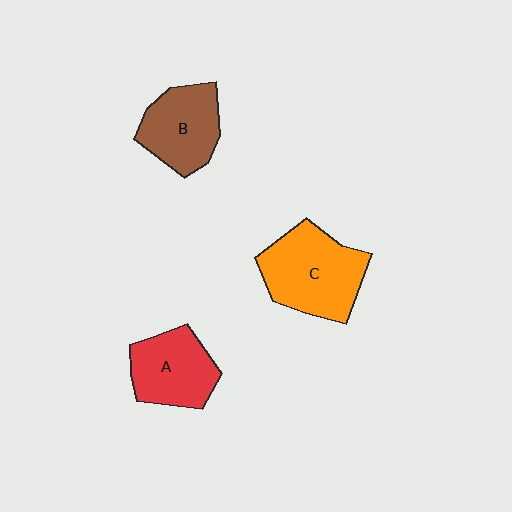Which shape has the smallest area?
Shape A (red).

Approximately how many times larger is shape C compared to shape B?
Approximately 1.3 times.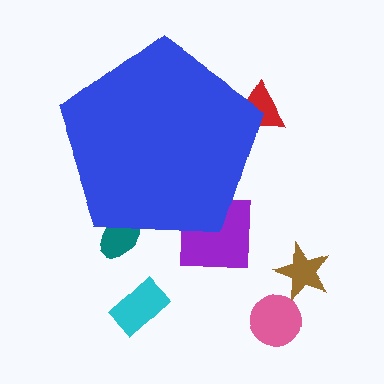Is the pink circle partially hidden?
No, the pink circle is fully visible.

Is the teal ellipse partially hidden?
Yes, the teal ellipse is partially hidden behind the blue pentagon.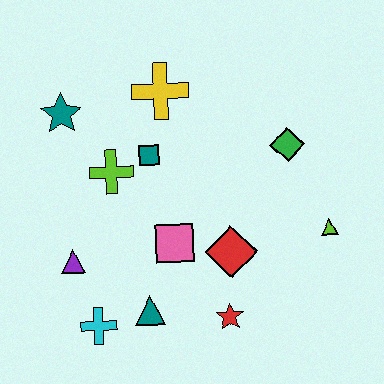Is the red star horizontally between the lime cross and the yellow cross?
No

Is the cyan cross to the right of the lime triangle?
No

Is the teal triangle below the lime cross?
Yes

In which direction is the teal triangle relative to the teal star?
The teal triangle is below the teal star.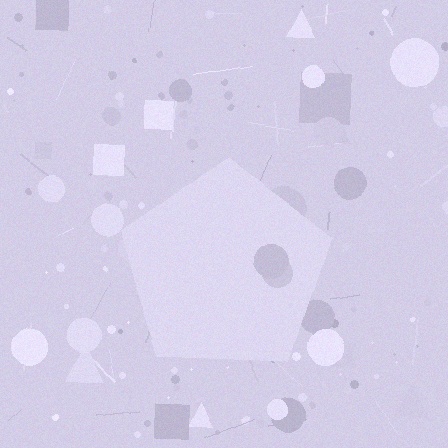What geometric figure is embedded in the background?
A pentagon is embedded in the background.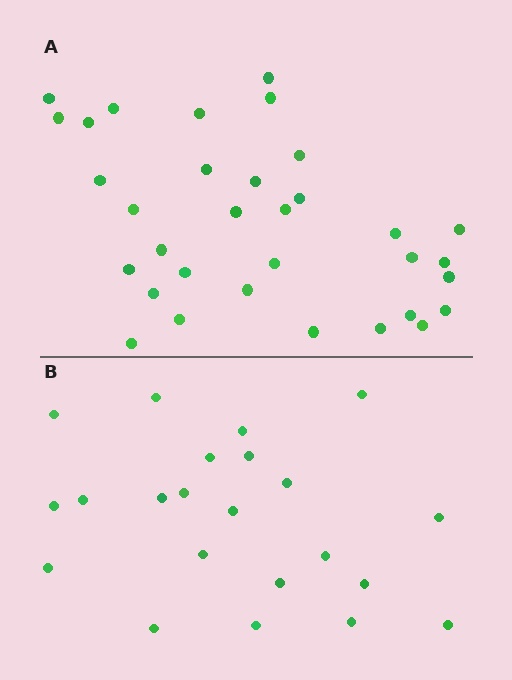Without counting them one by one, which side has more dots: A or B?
Region A (the top region) has more dots.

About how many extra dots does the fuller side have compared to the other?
Region A has roughly 12 or so more dots than region B.